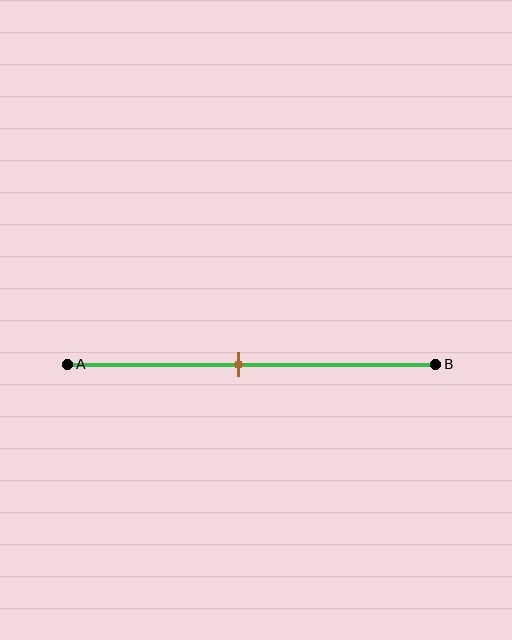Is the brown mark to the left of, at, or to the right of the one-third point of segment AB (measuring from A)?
The brown mark is to the right of the one-third point of segment AB.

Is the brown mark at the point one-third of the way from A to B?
No, the mark is at about 45% from A, not at the 33% one-third point.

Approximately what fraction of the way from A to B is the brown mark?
The brown mark is approximately 45% of the way from A to B.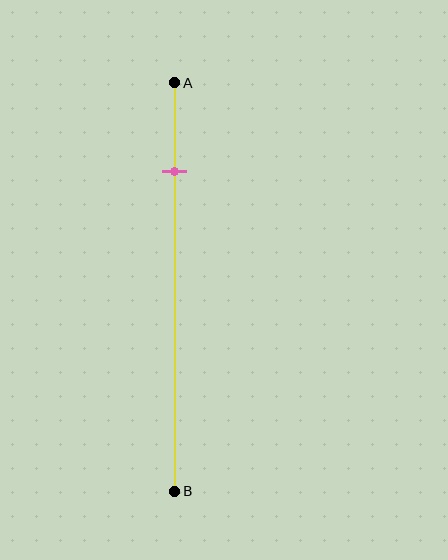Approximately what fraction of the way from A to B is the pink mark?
The pink mark is approximately 20% of the way from A to B.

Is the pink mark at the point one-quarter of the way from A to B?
No, the mark is at about 20% from A, not at the 25% one-quarter point.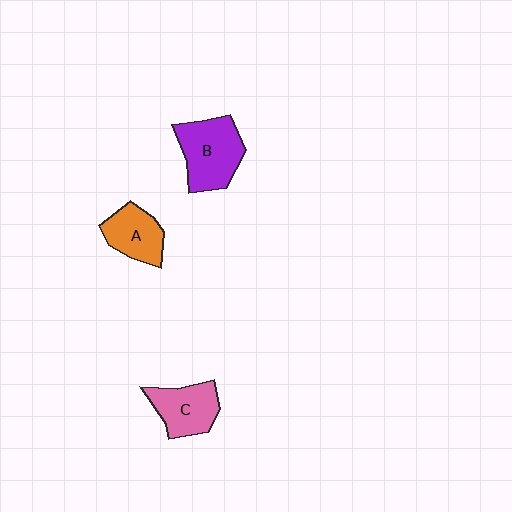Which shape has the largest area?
Shape B (purple).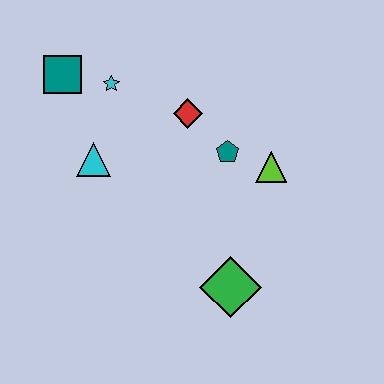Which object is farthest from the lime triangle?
The teal square is farthest from the lime triangle.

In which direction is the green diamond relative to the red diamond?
The green diamond is below the red diamond.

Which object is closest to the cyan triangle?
The cyan star is closest to the cyan triangle.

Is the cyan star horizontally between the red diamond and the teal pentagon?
No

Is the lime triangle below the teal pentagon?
Yes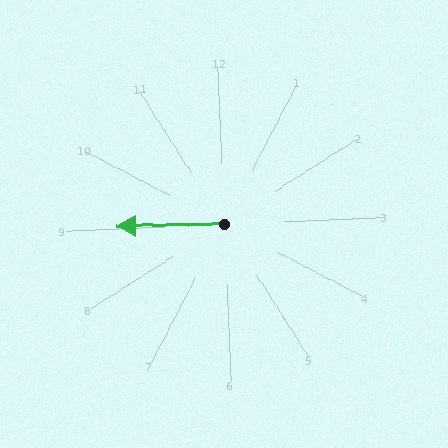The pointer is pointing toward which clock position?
Roughly 9 o'clock.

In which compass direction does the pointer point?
West.